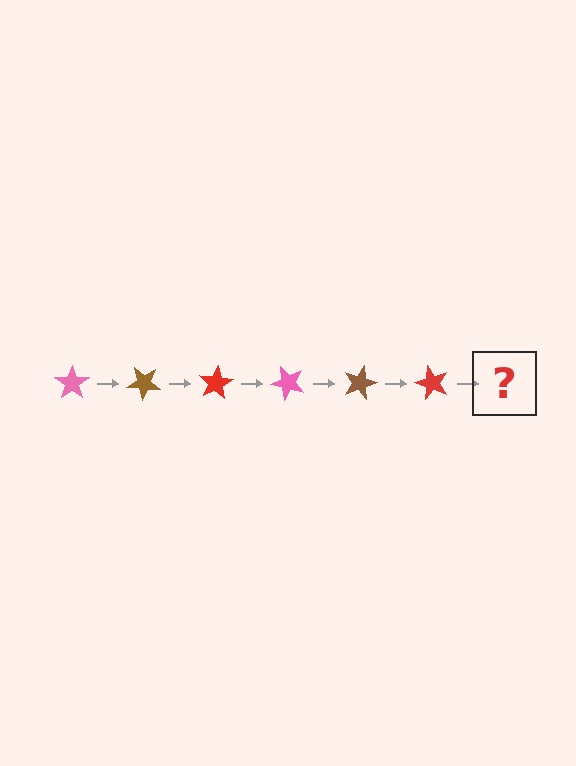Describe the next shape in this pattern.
It should be a pink star, rotated 240 degrees from the start.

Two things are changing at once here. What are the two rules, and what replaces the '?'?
The two rules are that it rotates 40 degrees each step and the color cycles through pink, brown, and red. The '?' should be a pink star, rotated 240 degrees from the start.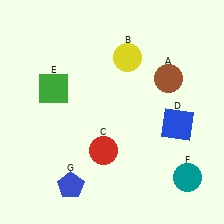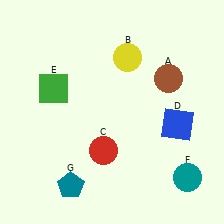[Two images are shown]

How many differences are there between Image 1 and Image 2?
There is 1 difference between the two images.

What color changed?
The pentagon (G) changed from blue in Image 1 to teal in Image 2.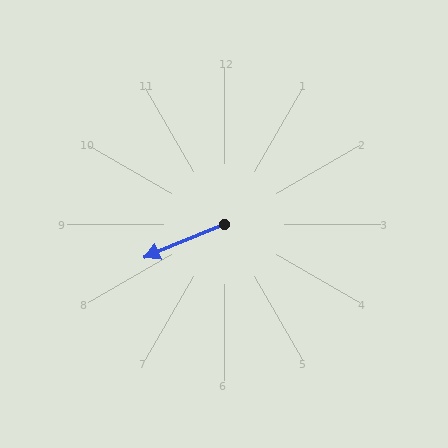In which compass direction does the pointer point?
Southwest.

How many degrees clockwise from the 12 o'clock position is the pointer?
Approximately 247 degrees.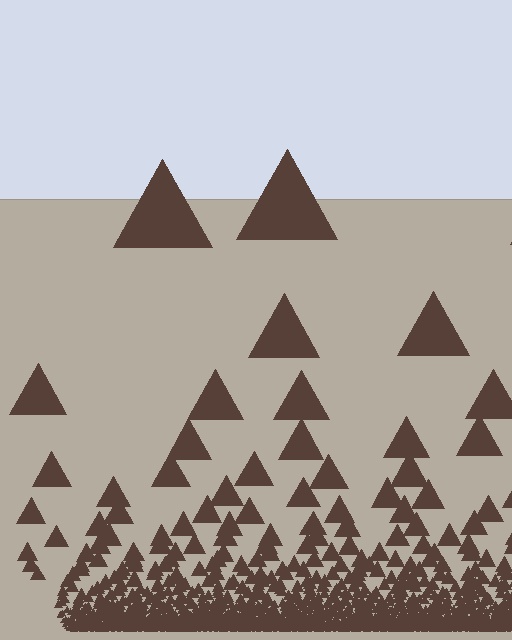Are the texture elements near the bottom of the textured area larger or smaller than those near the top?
Smaller. The gradient is inverted — elements near the bottom are smaller and denser.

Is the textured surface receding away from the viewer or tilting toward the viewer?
The surface appears to tilt toward the viewer. Texture elements get larger and sparser toward the top.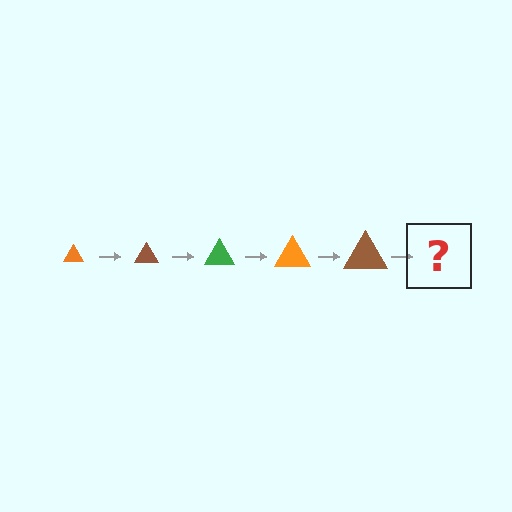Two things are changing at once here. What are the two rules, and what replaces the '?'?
The two rules are that the triangle grows larger each step and the color cycles through orange, brown, and green. The '?' should be a green triangle, larger than the previous one.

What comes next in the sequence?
The next element should be a green triangle, larger than the previous one.